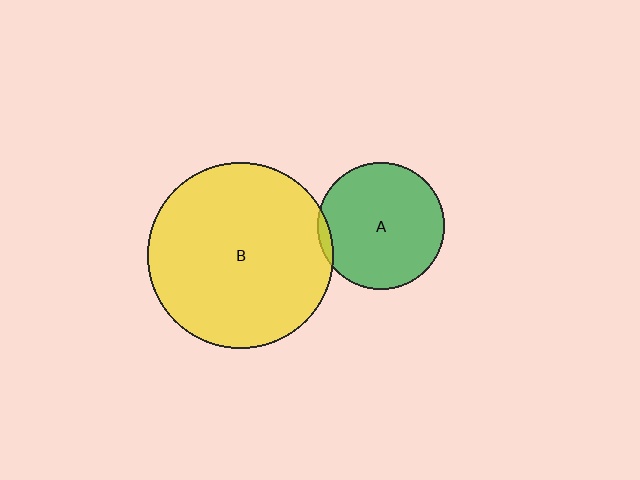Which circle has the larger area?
Circle B (yellow).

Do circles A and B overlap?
Yes.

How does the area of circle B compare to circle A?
Approximately 2.2 times.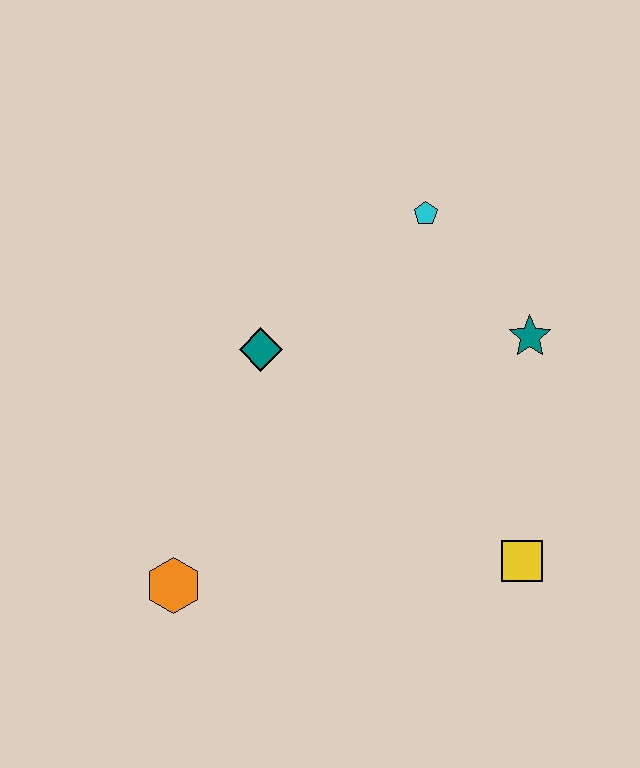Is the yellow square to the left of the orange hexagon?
No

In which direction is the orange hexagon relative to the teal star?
The orange hexagon is to the left of the teal star.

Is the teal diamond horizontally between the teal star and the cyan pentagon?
No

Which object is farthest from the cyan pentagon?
The orange hexagon is farthest from the cyan pentagon.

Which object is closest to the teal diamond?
The cyan pentagon is closest to the teal diamond.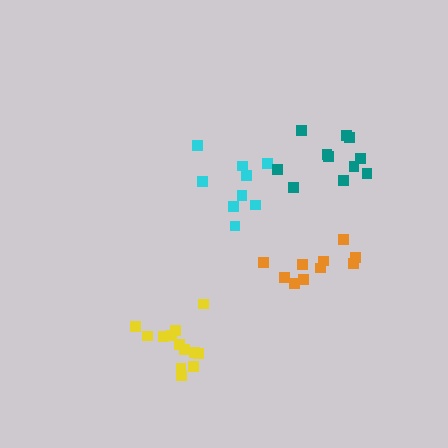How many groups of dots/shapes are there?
There are 4 groups.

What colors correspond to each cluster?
The clusters are colored: yellow, cyan, teal, orange.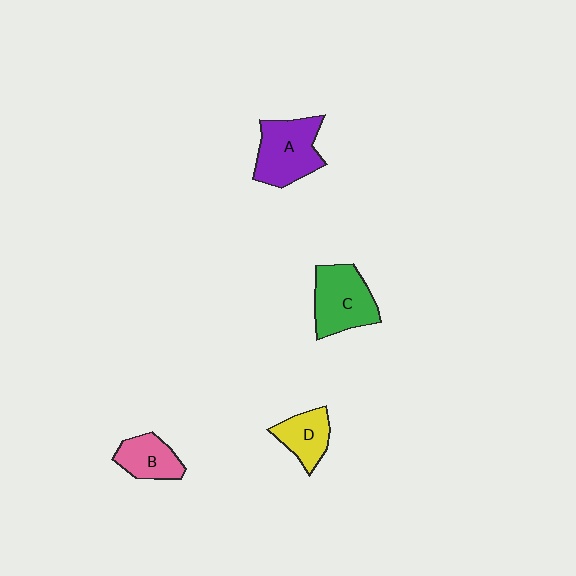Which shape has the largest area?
Shape A (purple).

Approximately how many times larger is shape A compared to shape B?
Approximately 1.6 times.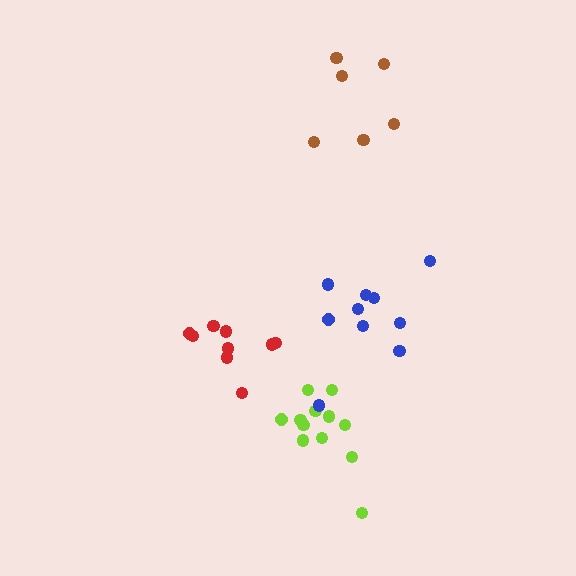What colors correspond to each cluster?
The clusters are colored: lime, blue, brown, red.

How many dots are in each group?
Group 1: 12 dots, Group 2: 10 dots, Group 3: 6 dots, Group 4: 9 dots (37 total).